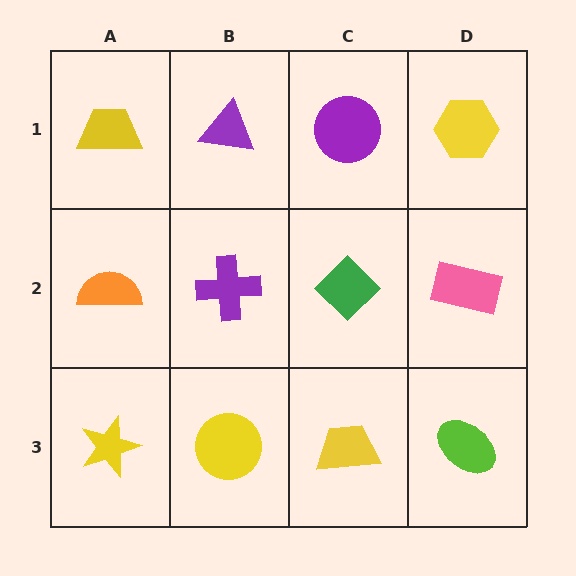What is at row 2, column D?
A pink rectangle.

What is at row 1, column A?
A yellow trapezoid.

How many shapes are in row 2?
4 shapes.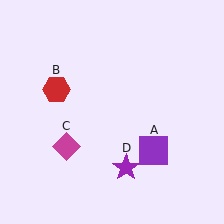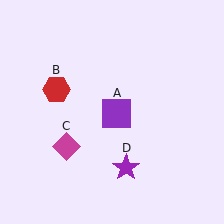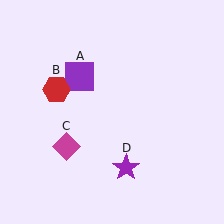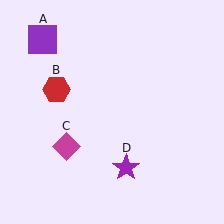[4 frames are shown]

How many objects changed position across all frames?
1 object changed position: purple square (object A).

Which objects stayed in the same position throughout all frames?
Red hexagon (object B) and magenta diamond (object C) and purple star (object D) remained stationary.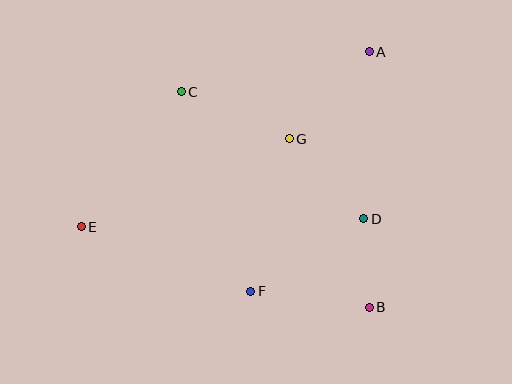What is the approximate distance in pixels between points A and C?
The distance between A and C is approximately 192 pixels.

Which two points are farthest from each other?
Points A and E are farthest from each other.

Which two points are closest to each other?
Points B and D are closest to each other.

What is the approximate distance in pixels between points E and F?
The distance between E and F is approximately 181 pixels.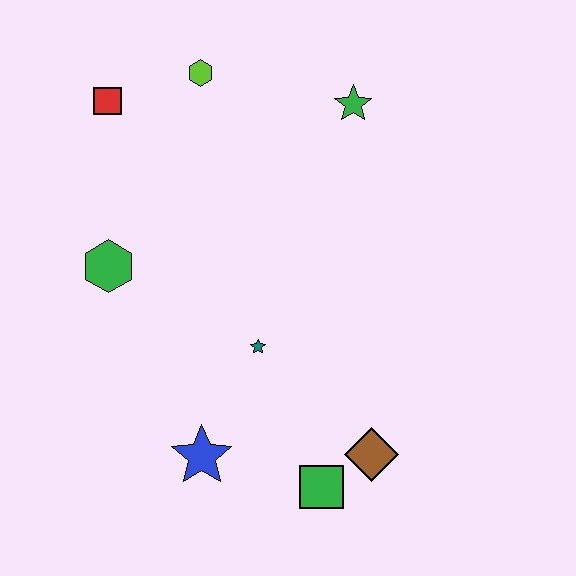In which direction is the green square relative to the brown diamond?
The green square is to the left of the brown diamond.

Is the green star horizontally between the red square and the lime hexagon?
No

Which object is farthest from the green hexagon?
The brown diamond is farthest from the green hexagon.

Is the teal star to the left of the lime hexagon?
No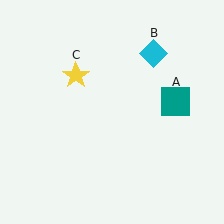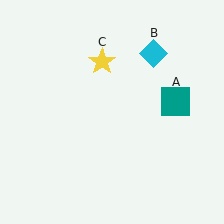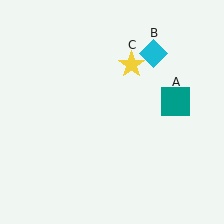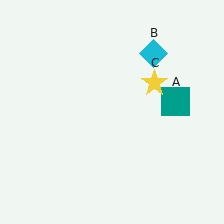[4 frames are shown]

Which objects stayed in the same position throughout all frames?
Teal square (object A) and cyan diamond (object B) remained stationary.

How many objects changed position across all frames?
1 object changed position: yellow star (object C).